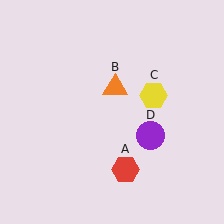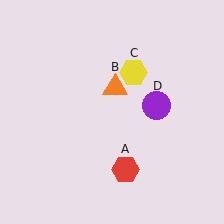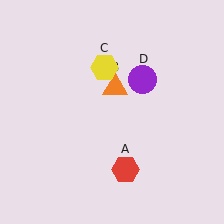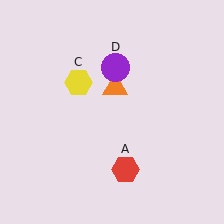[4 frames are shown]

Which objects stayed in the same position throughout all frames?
Red hexagon (object A) and orange triangle (object B) remained stationary.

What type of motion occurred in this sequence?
The yellow hexagon (object C), purple circle (object D) rotated counterclockwise around the center of the scene.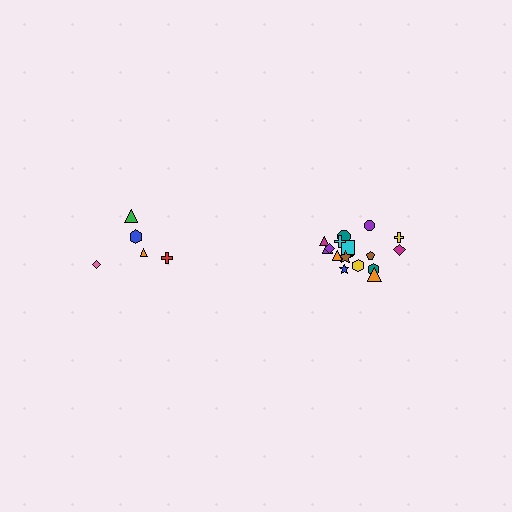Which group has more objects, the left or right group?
The right group.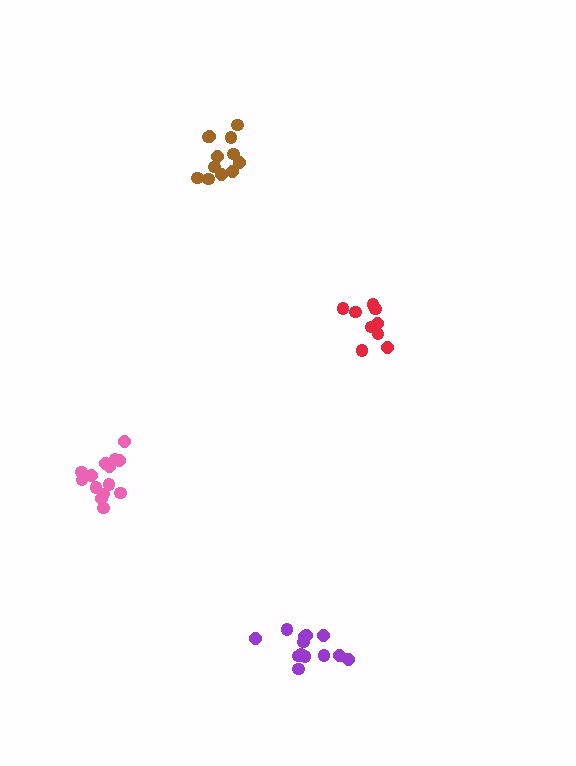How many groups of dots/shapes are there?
There are 4 groups.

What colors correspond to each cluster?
The clusters are colored: purple, pink, brown, red.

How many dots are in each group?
Group 1: 13 dots, Group 2: 14 dots, Group 3: 12 dots, Group 4: 9 dots (48 total).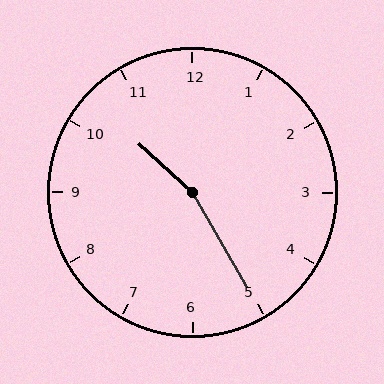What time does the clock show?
10:25.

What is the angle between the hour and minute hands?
Approximately 162 degrees.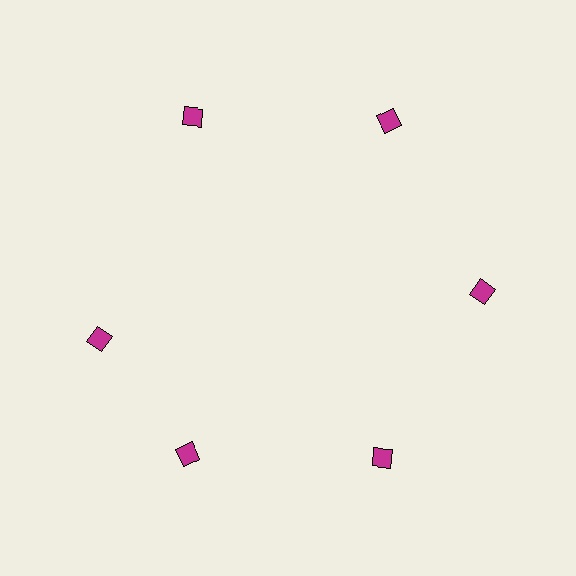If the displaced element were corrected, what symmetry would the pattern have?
It would have 6-fold rotational symmetry — the pattern would map onto itself every 60 degrees.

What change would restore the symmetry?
The symmetry would be restored by rotating it back into even spacing with its neighbors so that all 6 squares sit at equal angles and equal distance from the center.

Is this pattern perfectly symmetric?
No. The 6 magenta squares are arranged in a ring, but one element near the 9 o'clock position is rotated out of alignment along the ring, breaking the 6-fold rotational symmetry.